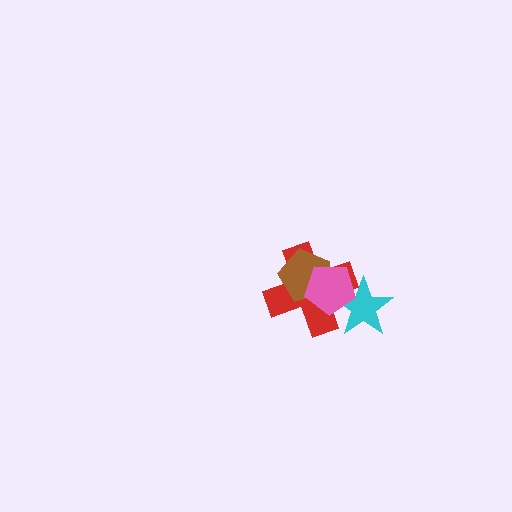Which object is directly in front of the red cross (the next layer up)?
The cyan star is directly in front of the red cross.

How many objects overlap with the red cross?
3 objects overlap with the red cross.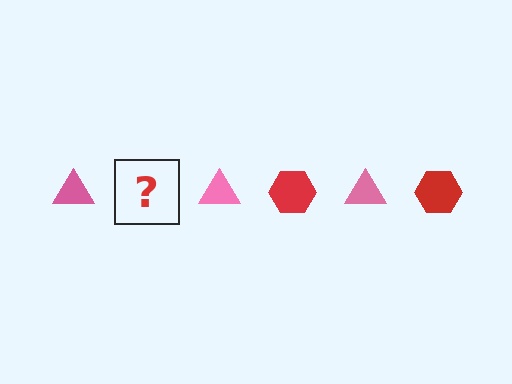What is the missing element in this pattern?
The missing element is a red hexagon.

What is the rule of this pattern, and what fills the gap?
The rule is that the pattern alternates between pink triangle and red hexagon. The gap should be filled with a red hexagon.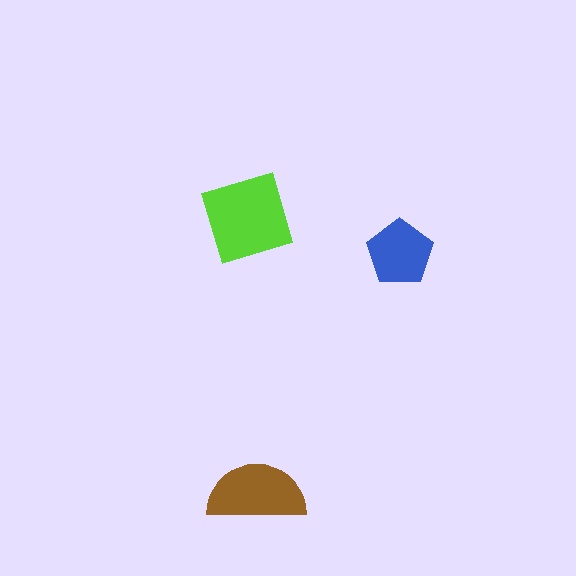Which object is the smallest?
The blue pentagon.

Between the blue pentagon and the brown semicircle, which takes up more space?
The brown semicircle.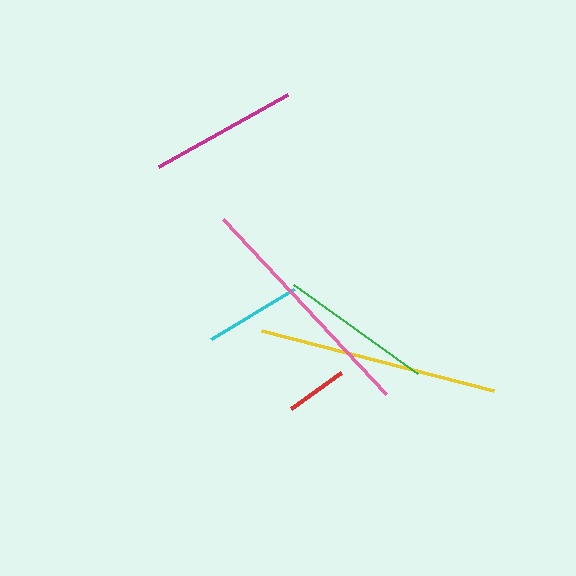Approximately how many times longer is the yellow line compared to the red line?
The yellow line is approximately 3.9 times the length of the red line.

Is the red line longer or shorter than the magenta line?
The magenta line is longer than the red line.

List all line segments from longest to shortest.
From longest to shortest: yellow, pink, green, magenta, cyan, red.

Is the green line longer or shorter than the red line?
The green line is longer than the red line.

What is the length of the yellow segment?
The yellow segment is approximately 239 pixels long.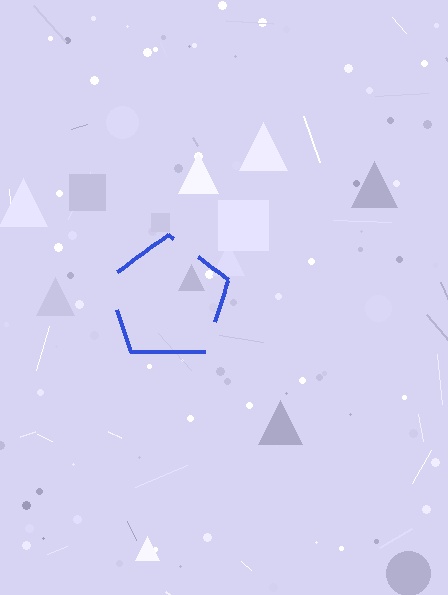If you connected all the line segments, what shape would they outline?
They would outline a pentagon.